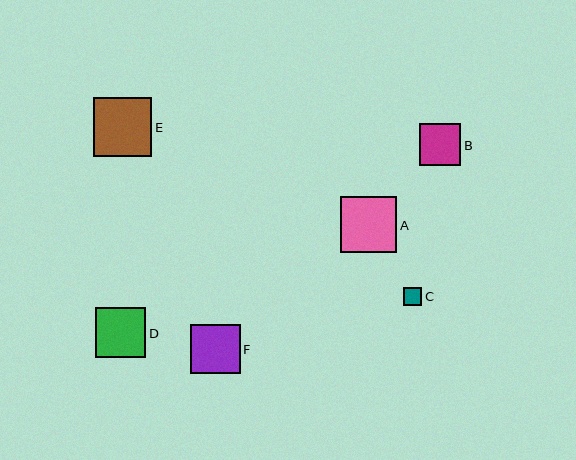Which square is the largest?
Square E is the largest with a size of approximately 58 pixels.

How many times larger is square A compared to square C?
Square A is approximately 3.1 times the size of square C.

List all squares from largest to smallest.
From largest to smallest: E, A, D, F, B, C.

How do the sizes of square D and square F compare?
Square D and square F are approximately the same size.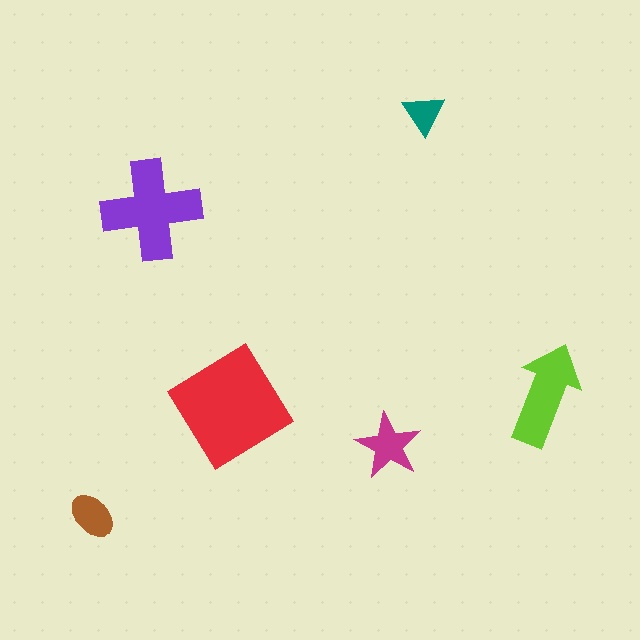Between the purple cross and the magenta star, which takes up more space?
The purple cross.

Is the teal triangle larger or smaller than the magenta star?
Smaller.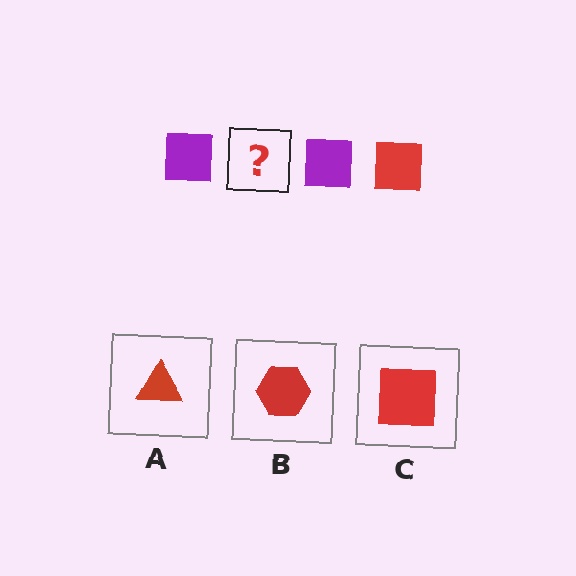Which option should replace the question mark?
Option C.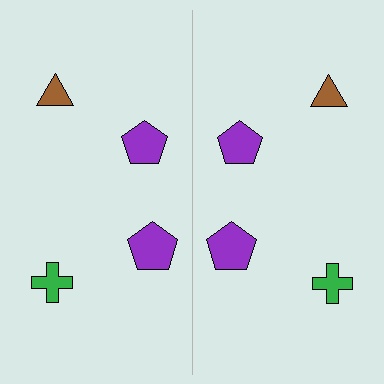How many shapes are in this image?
There are 8 shapes in this image.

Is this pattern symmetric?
Yes, this pattern has bilateral (reflection) symmetry.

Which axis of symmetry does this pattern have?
The pattern has a vertical axis of symmetry running through the center of the image.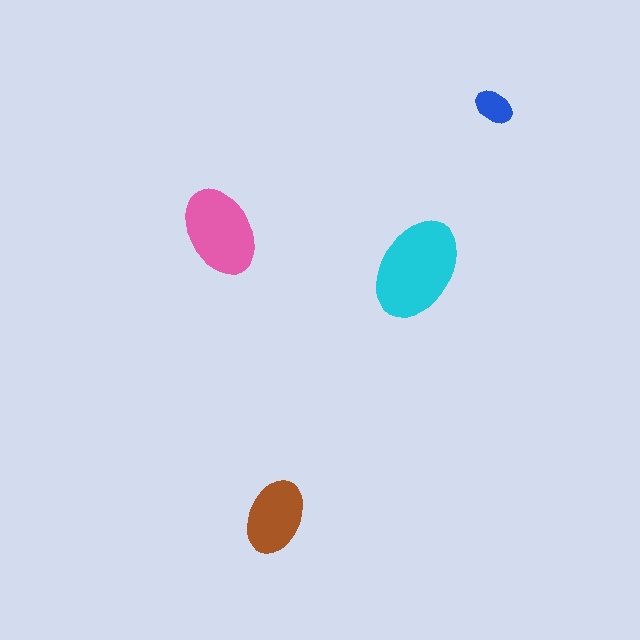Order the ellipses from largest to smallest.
the cyan one, the pink one, the brown one, the blue one.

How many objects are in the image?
There are 4 objects in the image.